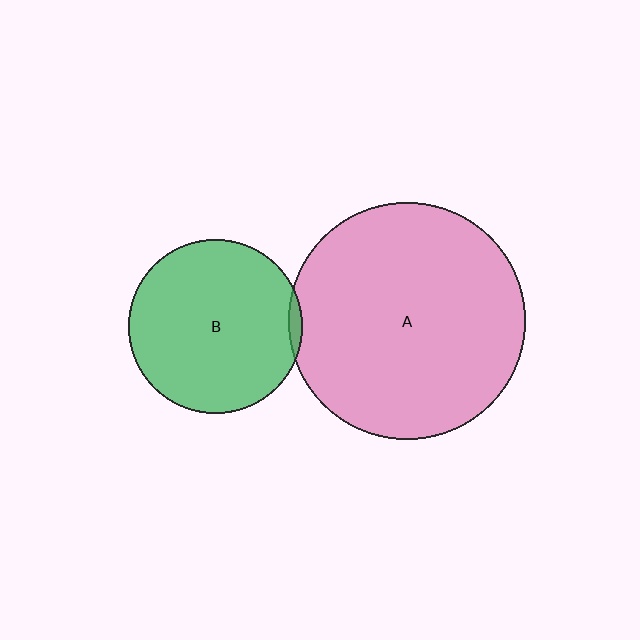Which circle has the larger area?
Circle A (pink).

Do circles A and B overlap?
Yes.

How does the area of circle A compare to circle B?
Approximately 1.9 times.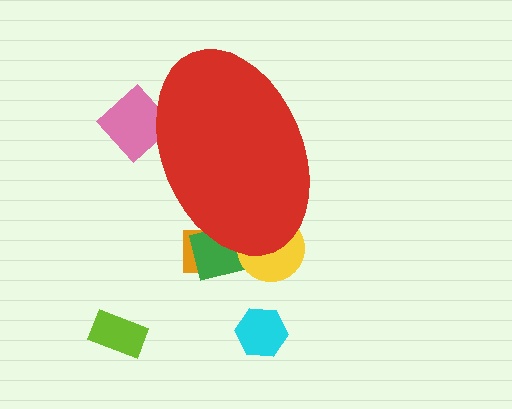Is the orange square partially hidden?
Yes, the orange square is partially hidden behind the red ellipse.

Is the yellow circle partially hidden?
Yes, the yellow circle is partially hidden behind the red ellipse.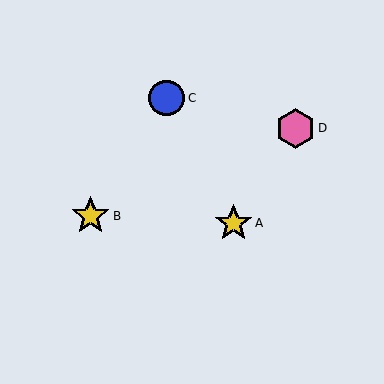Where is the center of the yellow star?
The center of the yellow star is at (90, 216).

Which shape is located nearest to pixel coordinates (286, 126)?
The pink hexagon (labeled D) at (295, 128) is nearest to that location.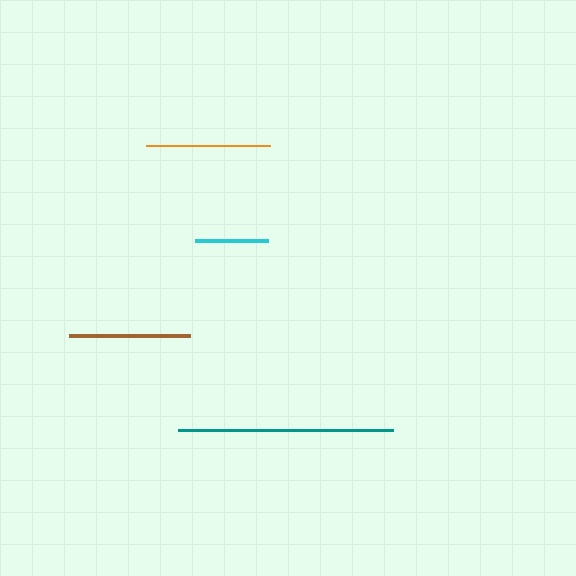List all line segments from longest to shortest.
From longest to shortest: teal, orange, brown, cyan.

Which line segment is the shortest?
The cyan line is the shortest at approximately 73 pixels.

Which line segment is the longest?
The teal line is the longest at approximately 215 pixels.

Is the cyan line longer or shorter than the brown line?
The brown line is longer than the cyan line.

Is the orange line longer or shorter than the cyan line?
The orange line is longer than the cyan line.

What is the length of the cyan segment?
The cyan segment is approximately 73 pixels long.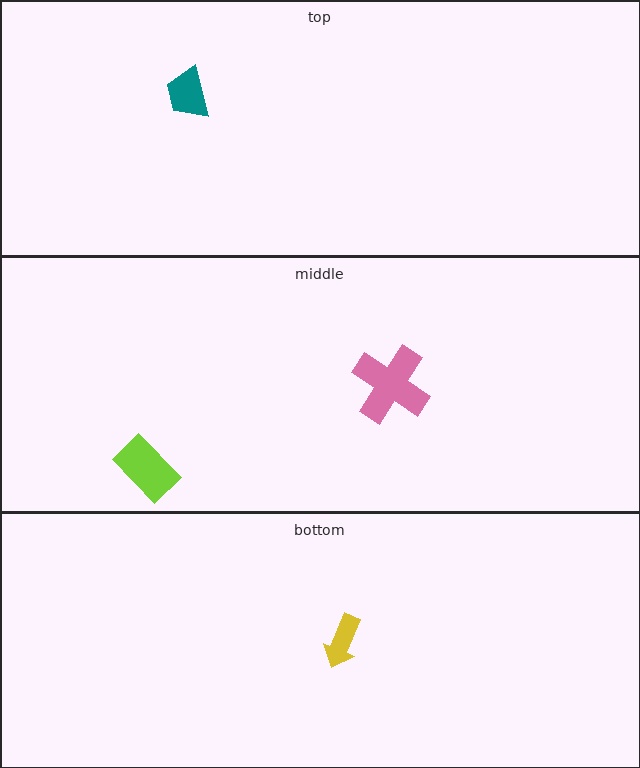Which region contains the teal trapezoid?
The top region.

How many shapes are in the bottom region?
1.